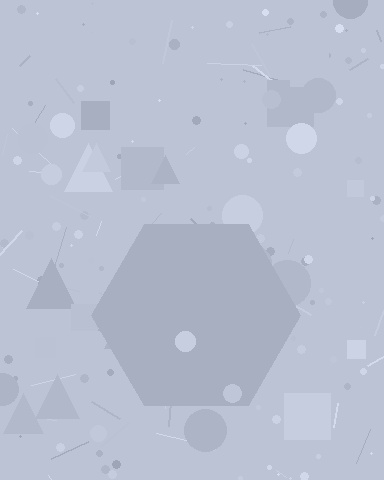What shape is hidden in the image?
A hexagon is hidden in the image.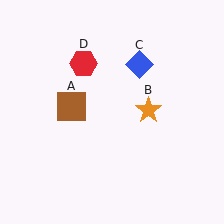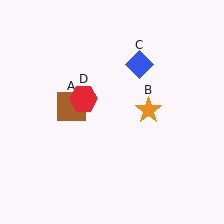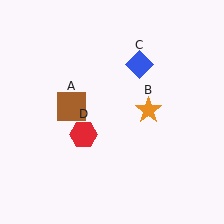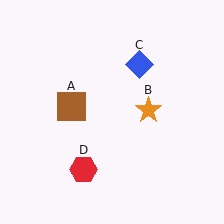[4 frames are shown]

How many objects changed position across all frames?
1 object changed position: red hexagon (object D).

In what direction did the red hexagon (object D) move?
The red hexagon (object D) moved down.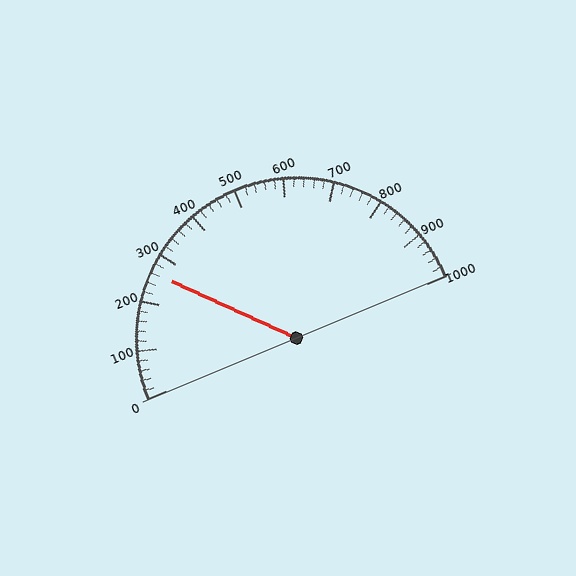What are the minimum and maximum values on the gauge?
The gauge ranges from 0 to 1000.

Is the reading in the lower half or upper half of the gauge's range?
The reading is in the lower half of the range (0 to 1000).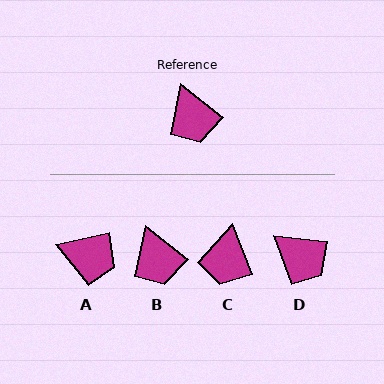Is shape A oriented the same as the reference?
No, it is off by about 51 degrees.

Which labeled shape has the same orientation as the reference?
B.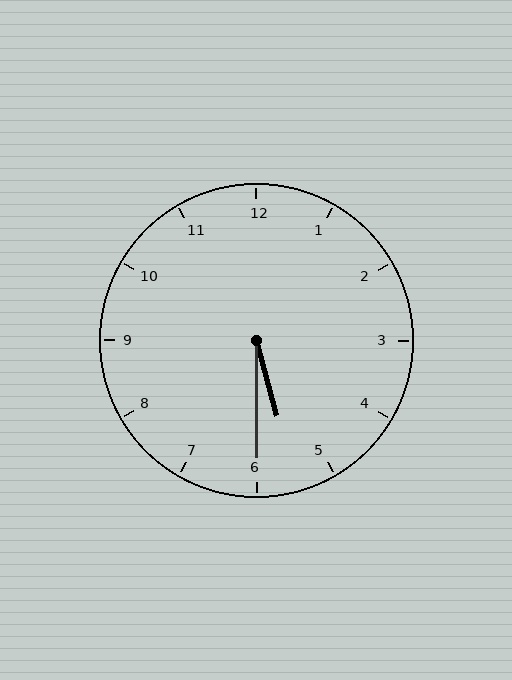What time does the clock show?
5:30.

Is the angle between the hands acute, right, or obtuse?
It is acute.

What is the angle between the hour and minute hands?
Approximately 15 degrees.